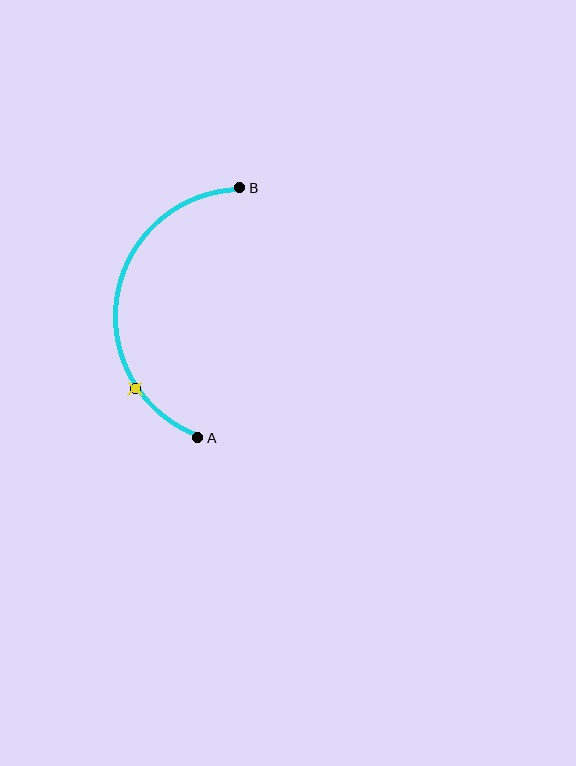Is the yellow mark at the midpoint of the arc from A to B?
No. The yellow mark lies on the arc but is closer to endpoint A. The arc midpoint would be at the point on the curve equidistant along the arc from both A and B.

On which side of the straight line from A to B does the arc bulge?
The arc bulges to the left of the straight line connecting A and B.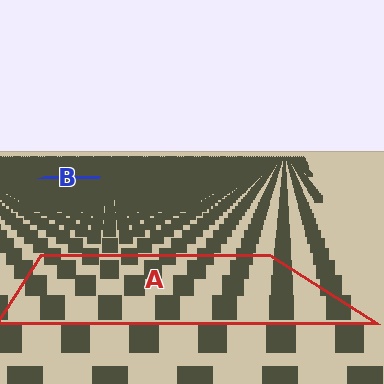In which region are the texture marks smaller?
The texture marks are smaller in region B, because it is farther away.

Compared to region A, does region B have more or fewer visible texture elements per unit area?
Region B has more texture elements per unit area — they are packed more densely because it is farther away.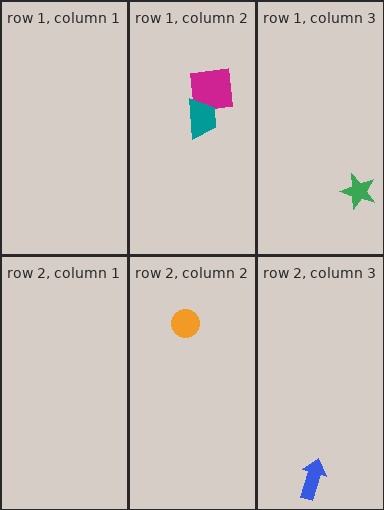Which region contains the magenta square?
The row 1, column 2 region.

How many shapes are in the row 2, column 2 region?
1.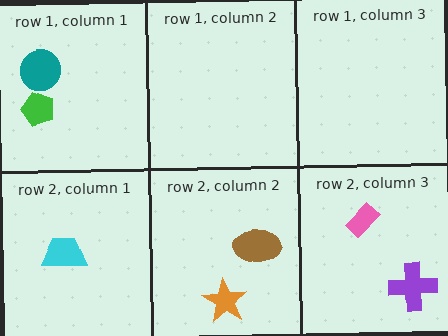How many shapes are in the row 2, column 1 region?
1.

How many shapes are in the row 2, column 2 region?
2.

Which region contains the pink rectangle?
The row 2, column 3 region.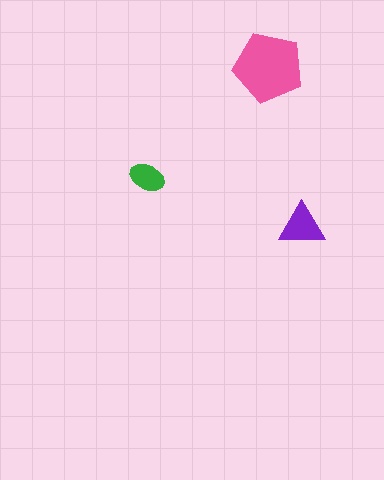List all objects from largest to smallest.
The pink pentagon, the purple triangle, the green ellipse.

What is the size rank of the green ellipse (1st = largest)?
3rd.